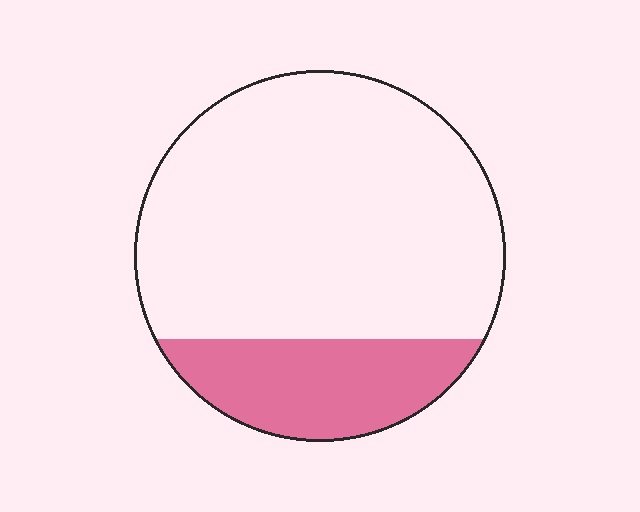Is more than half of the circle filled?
No.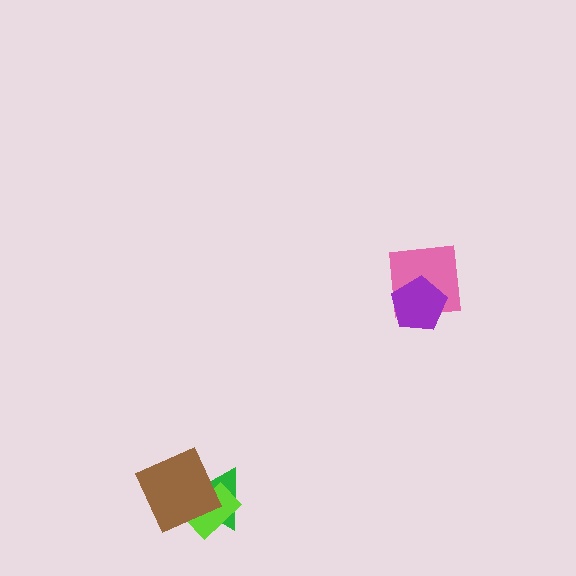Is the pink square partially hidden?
Yes, it is partially covered by another shape.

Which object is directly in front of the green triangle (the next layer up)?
The lime rectangle is directly in front of the green triangle.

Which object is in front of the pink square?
The purple pentagon is in front of the pink square.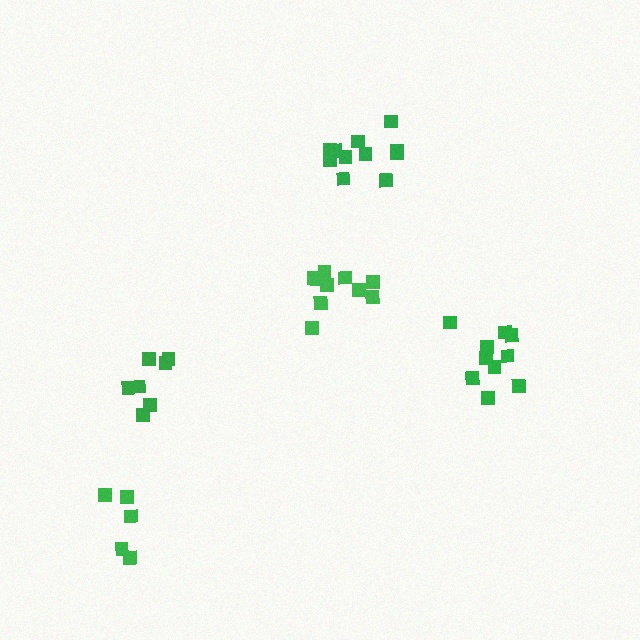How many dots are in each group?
Group 1: 5 dots, Group 2: 7 dots, Group 3: 10 dots, Group 4: 11 dots, Group 5: 10 dots (43 total).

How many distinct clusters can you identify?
There are 5 distinct clusters.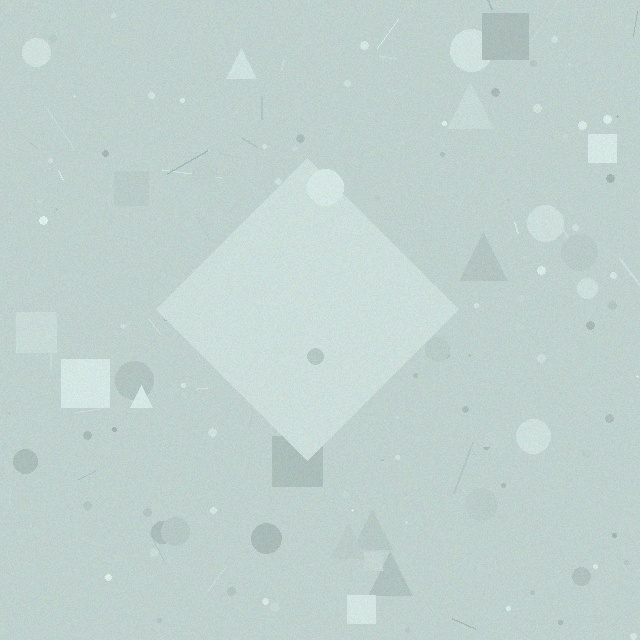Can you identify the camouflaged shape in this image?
The camouflaged shape is a diamond.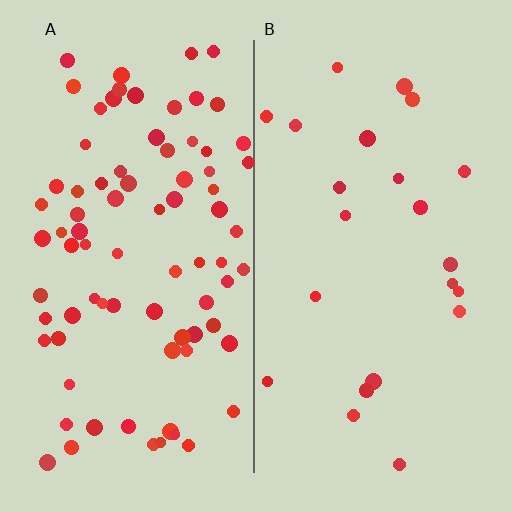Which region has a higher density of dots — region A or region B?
A (the left).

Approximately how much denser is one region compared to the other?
Approximately 3.5× — region A over region B.